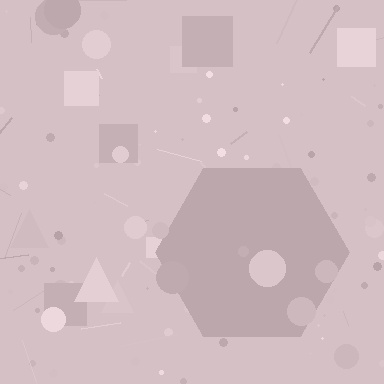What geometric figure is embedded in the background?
A hexagon is embedded in the background.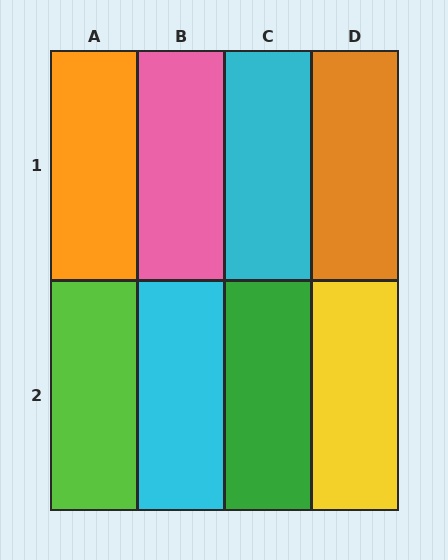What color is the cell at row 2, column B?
Cyan.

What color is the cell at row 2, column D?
Yellow.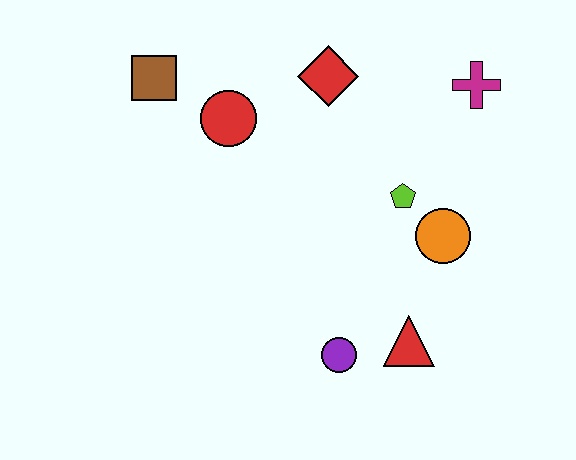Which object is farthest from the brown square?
The red triangle is farthest from the brown square.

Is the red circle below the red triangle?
No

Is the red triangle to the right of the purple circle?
Yes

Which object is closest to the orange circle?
The lime pentagon is closest to the orange circle.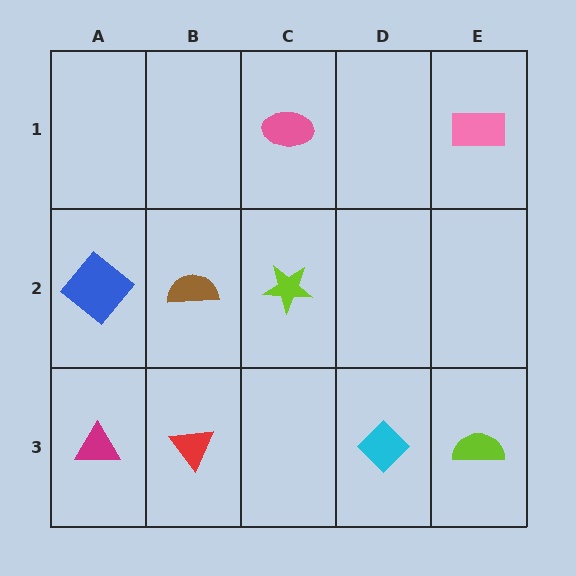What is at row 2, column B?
A brown semicircle.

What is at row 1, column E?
A pink rectangle.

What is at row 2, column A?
A blue diamond.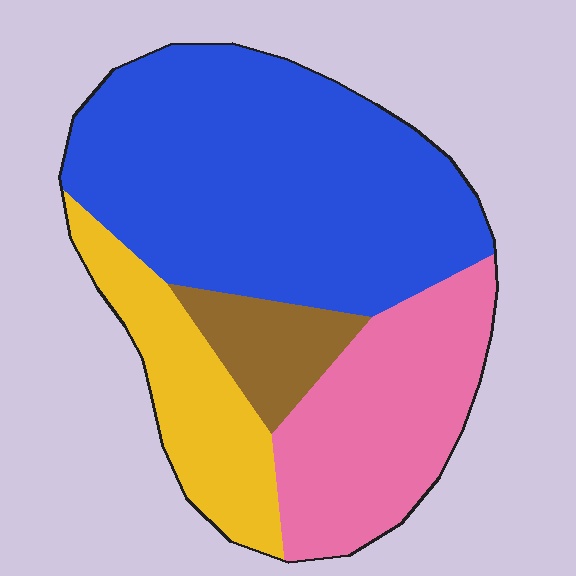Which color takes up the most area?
Blue, at roughly 50%.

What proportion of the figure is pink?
Pink takes up about one quarter (1/4) of the figure.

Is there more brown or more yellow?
Yellow.